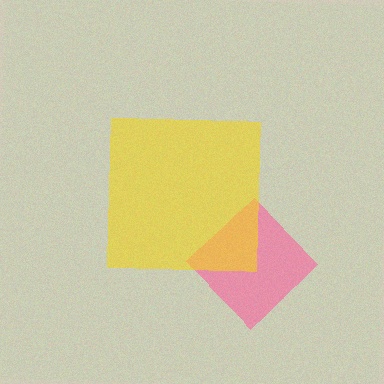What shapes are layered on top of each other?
The layered shapes are: a pink diamond, a yellow square.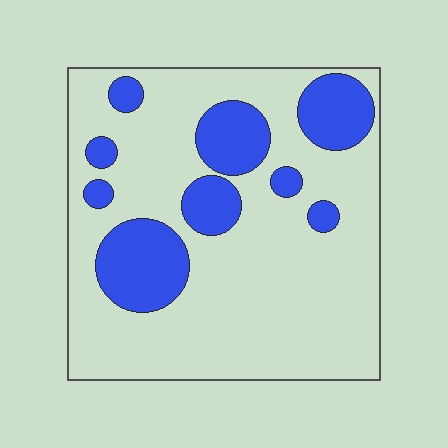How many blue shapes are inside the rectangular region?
9.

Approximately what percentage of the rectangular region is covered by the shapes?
Approximately 25%.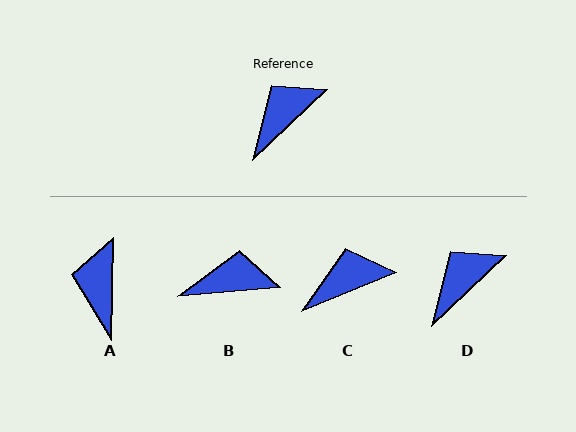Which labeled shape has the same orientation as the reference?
D.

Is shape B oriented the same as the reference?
No, it is off by about 39 degrees.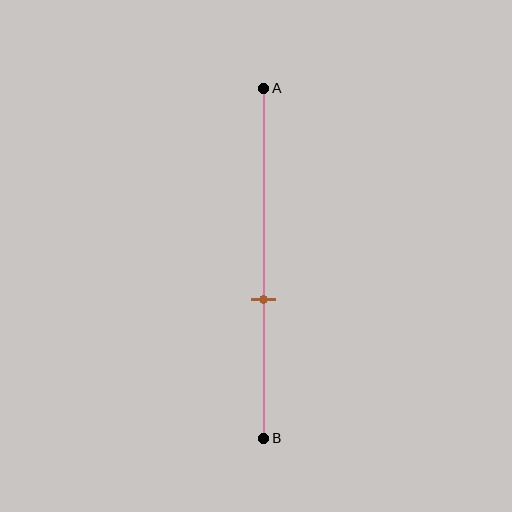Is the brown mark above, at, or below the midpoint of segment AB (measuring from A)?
The brown mark is below the midpoint of segment AB.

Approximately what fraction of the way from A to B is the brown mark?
The brown mark is approximately 60% of the way from A to B.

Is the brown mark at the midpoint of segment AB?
No, the mark is at about 60% from A, not at the 50% midpoint.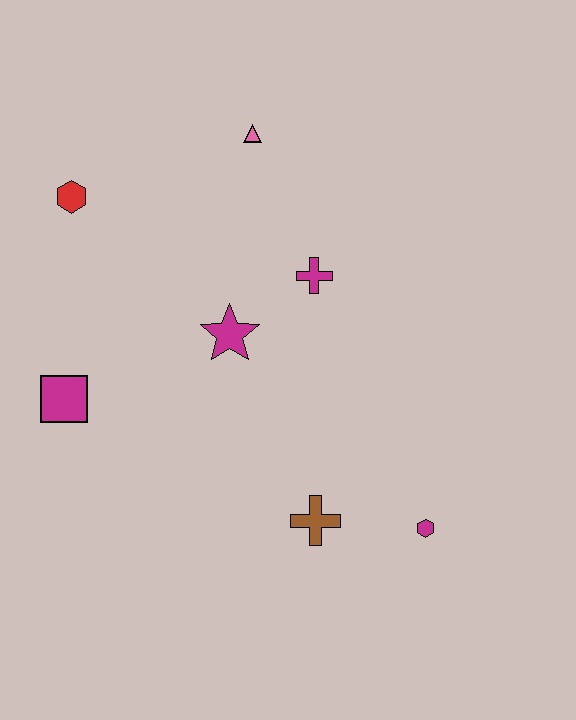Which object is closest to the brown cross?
The magenta hexagon is closest to the brown cross.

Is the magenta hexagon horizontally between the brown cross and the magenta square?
No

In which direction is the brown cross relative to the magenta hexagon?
The brown cross is to the left of the magenta hexagon.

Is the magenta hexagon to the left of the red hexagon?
No